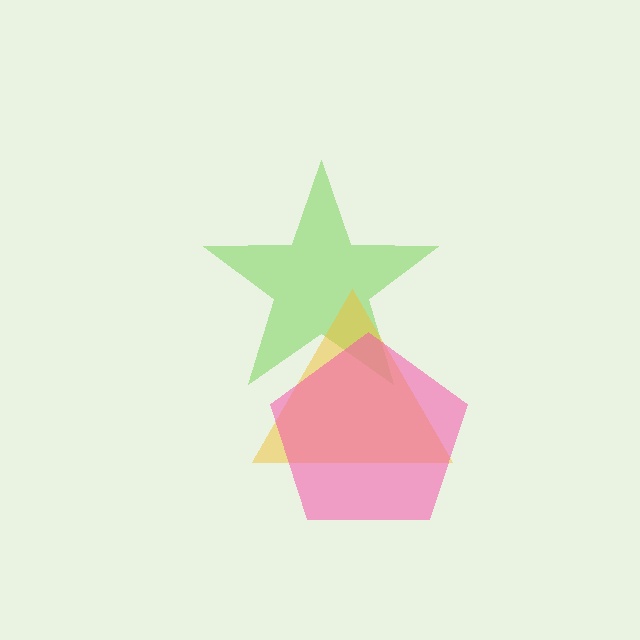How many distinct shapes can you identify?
There are 3 distinct shapes: a lime star, a yellow triangle, a pink pentagon.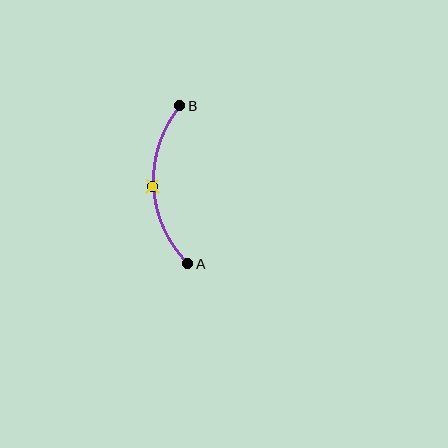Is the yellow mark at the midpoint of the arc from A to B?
Yes. The yellow mark lies on the arc at equal arc-length from both A and B — it is the arc midpoint.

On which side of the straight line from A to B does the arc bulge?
The arc bulges to the left of the straight line connecting A and B.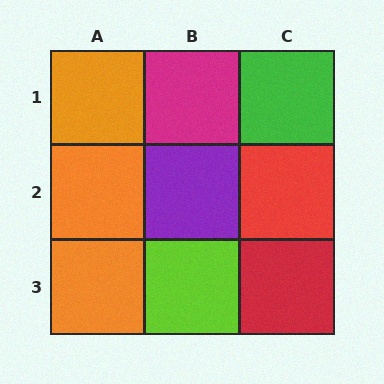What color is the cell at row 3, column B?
Lime.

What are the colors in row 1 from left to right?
Orange, magenta, green.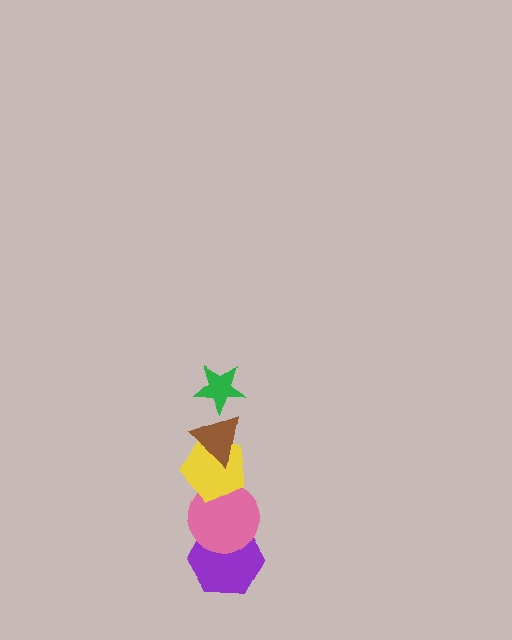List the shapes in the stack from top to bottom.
From top to bottom: the green star, the brown triangle, the yellow pentagon, the pink circle, the purple hexagon.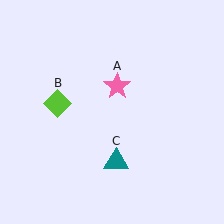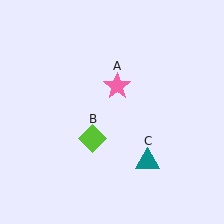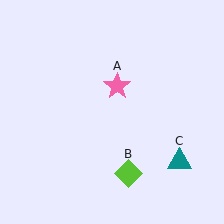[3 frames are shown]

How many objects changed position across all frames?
2 objects changed position: lime diamond (object B), teal triangle (object C).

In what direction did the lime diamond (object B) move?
The lime diamond (object B) moved down and to the right.